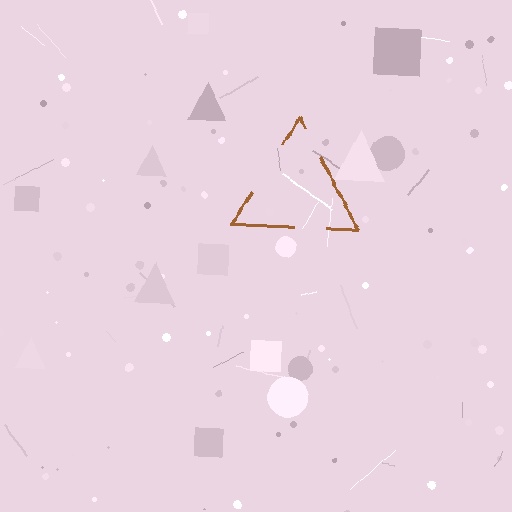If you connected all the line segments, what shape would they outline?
They would outline a triangle.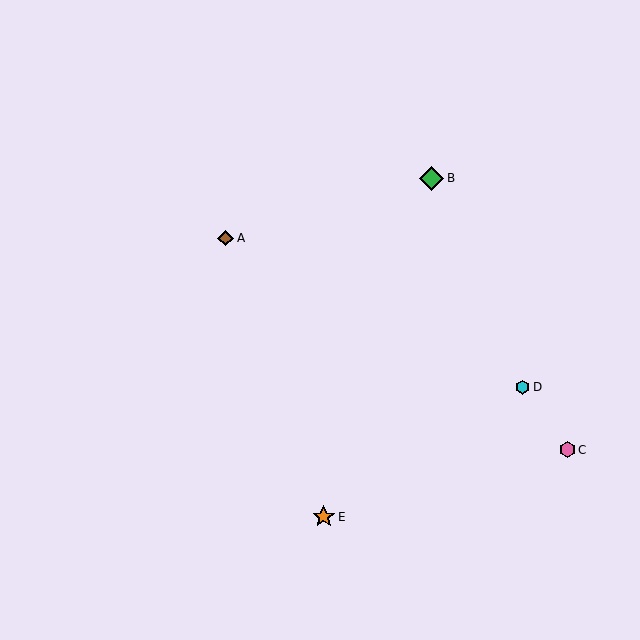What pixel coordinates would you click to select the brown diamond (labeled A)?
Click at (226, 238) to select the brown diamond A.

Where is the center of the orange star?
The center of the orange star is at (324, 517).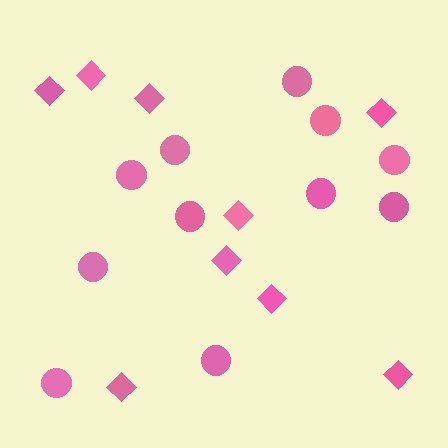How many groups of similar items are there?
There are 2 groups: one group of diamonds (9) and one group of circles (11).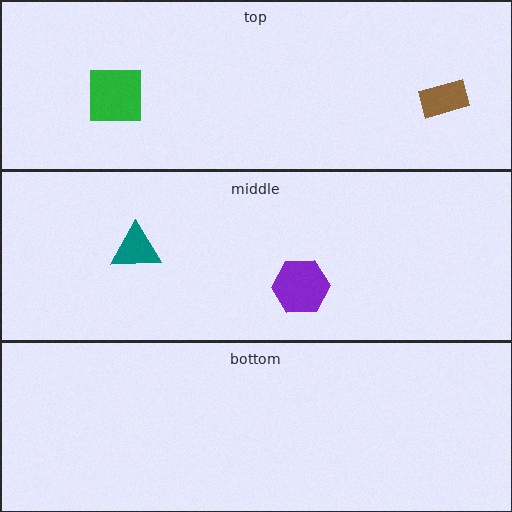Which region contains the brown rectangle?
The top region.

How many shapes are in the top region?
2.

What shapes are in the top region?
The green square, the brown rectangle.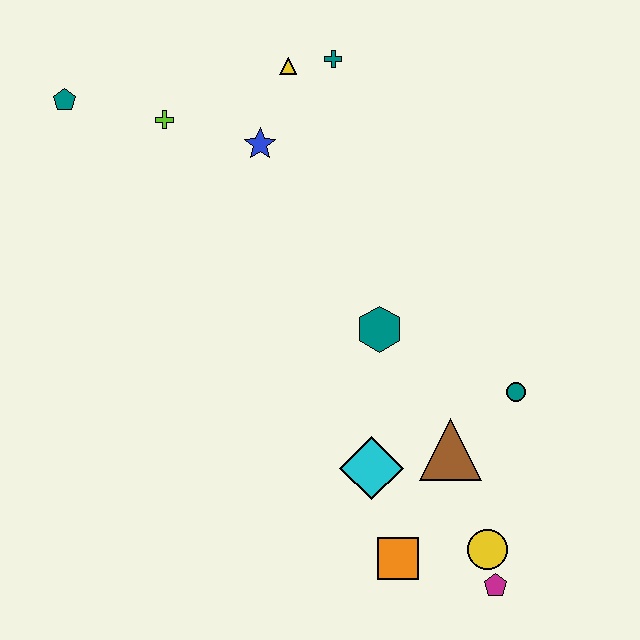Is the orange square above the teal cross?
No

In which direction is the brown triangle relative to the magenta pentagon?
The brown triangle is above the magenta pentagon.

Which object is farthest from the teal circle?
The teal pentagon is farthest from the teal circle.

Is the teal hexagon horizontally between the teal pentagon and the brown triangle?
Yes